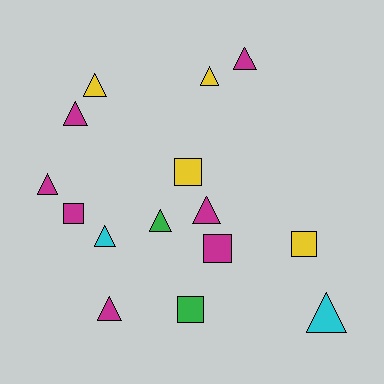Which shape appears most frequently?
Triangle, with 10 objects.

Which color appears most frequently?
Magenta, with 7 objects.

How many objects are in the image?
There are 15 objects.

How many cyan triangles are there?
There are 2 cyan triangles.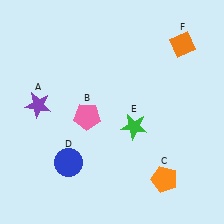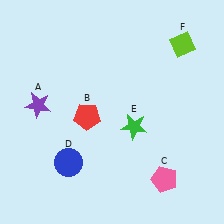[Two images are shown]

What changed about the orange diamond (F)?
In Image 1, F is orange. In Image 2, it changed to lime.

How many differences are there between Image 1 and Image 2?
There are 3 differences between the two images.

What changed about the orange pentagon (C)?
In Image 1, C is orange. In Image 2, it changed to pink.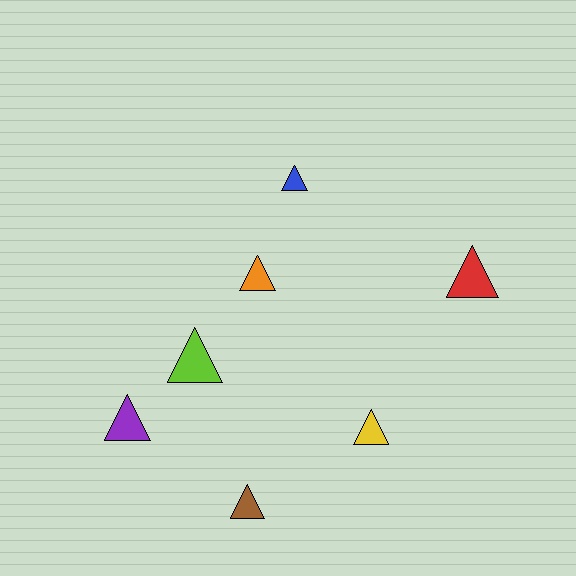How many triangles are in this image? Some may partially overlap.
There are 7 triangles.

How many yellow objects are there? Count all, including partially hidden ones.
There is 1 yellow object.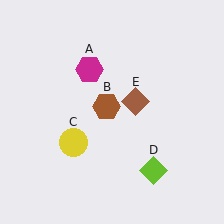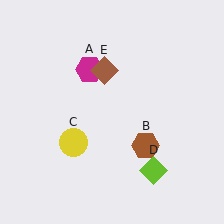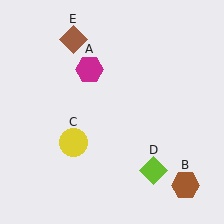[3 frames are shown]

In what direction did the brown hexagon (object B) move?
The brown hexagon (object B) moved down and to the right.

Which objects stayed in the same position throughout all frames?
Magenta hexagon (object A) and yellow circle (object C) and lime diamond (object D) remained stationary.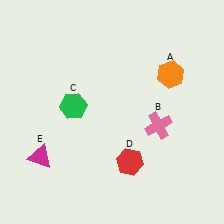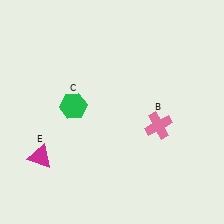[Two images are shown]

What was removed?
The red hexagon (D), the orange hexagon (A) were removed in Image 2.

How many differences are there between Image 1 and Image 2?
There are 2 differences between the two images.